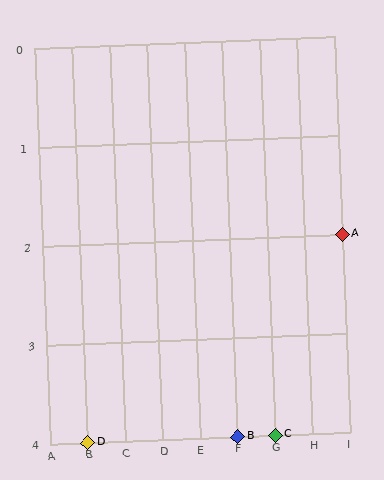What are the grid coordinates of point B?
Point B is at grid coordinates (F, 4).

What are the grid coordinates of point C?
Point C is at grid coordinates (G, 4).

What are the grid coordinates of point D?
Point D is at grid coordinates (B, 4).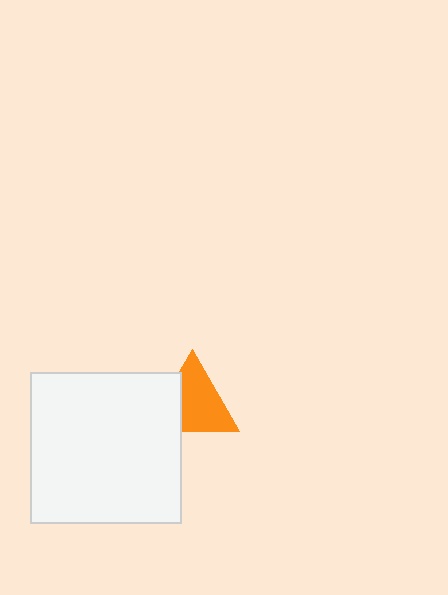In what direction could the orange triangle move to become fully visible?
The orange triangle could move right. That would shift it out from behind the white square entirely.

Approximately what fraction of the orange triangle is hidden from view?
Roughly 30% of the orange triangle is hidden behind the white square.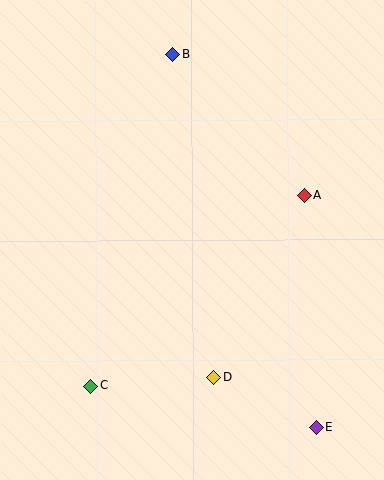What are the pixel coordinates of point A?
Point A is at (304, 196).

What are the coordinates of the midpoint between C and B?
The midpoint between C and B is at (132, 220).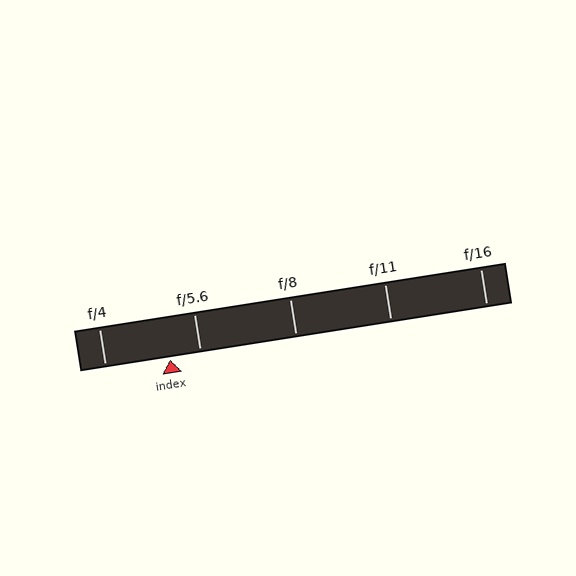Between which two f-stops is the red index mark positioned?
The index mark is between f/4 and f/5.6.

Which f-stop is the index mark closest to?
The index mark is closest to f/5.6.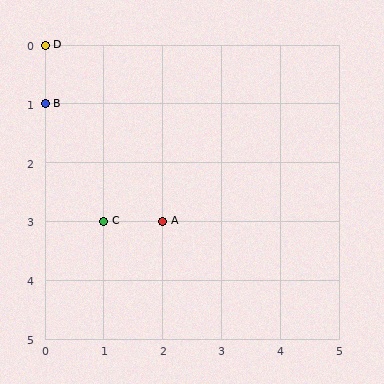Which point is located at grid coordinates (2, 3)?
Point A is at (2, 3).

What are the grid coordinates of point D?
Point D is at grid coordinates (0, 0).